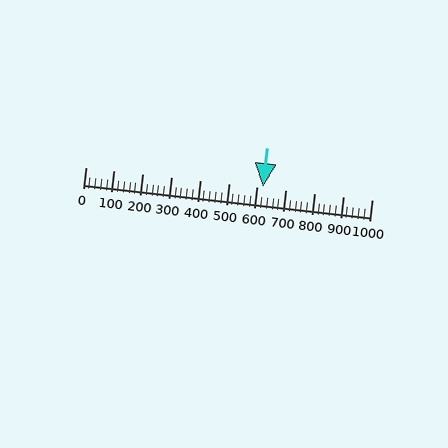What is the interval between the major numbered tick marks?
The major tick marks are spaced 100 units apart.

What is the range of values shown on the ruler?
The ruler shows values from 0 to 1000.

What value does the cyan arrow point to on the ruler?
The cyan arrow points to approximately 620.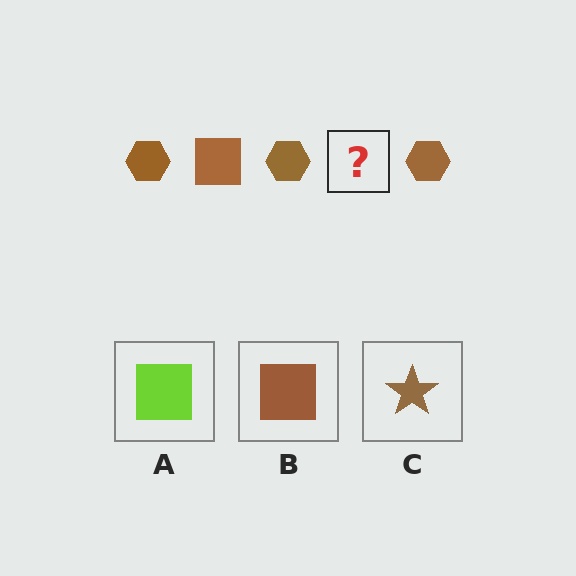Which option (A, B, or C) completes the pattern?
B.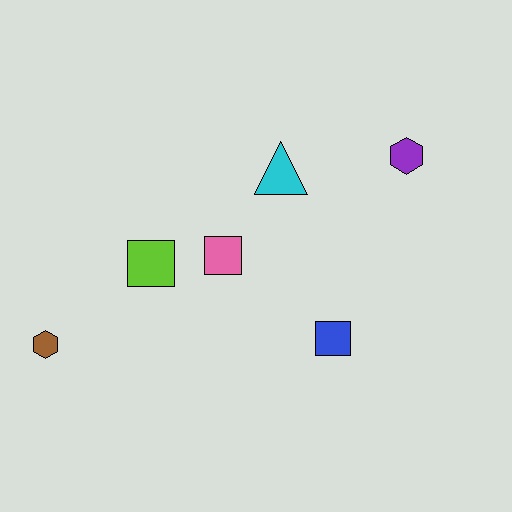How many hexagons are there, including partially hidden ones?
There are 2 hexagons.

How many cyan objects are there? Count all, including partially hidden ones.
There is 1 cyan object.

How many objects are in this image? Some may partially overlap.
There are 6 objects.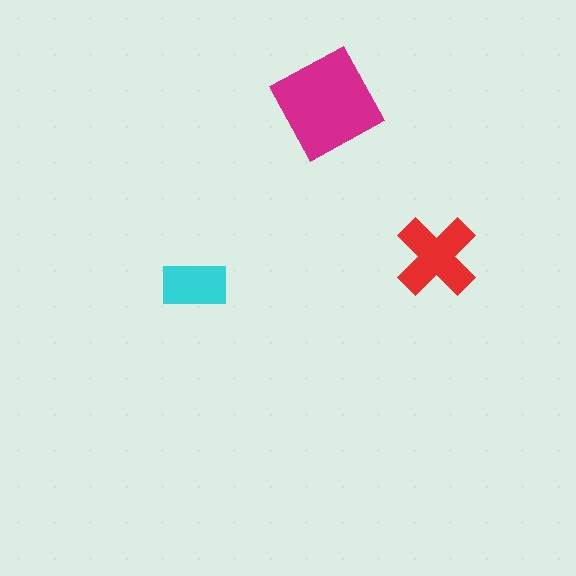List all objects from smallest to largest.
The cyan rectangle, the red cross, the magenta diamond.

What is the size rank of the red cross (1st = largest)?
2nd.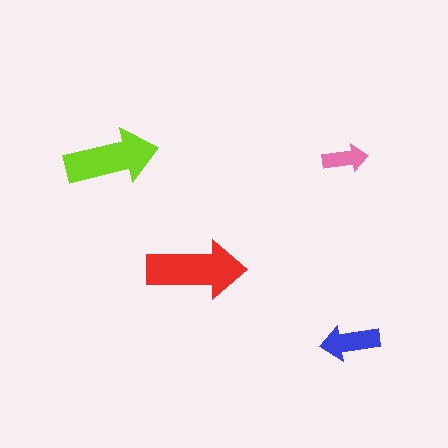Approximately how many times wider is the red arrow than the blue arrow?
About 1.5 times wider.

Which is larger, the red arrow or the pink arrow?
The red one.